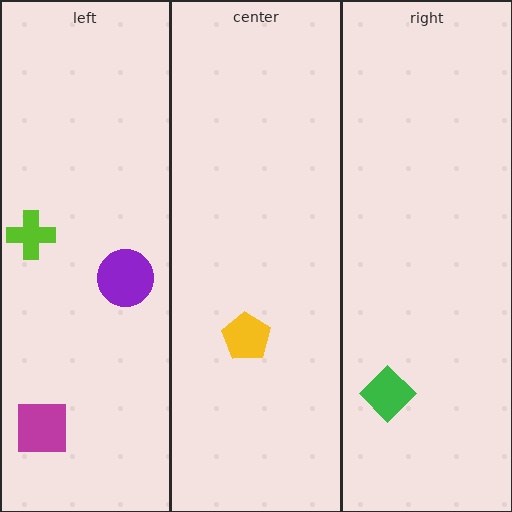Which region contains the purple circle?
The left region.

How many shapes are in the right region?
1.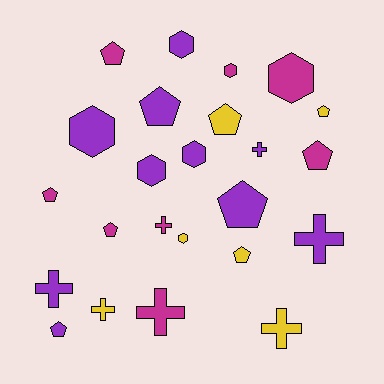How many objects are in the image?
There are 24 objects.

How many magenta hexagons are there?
There are 2 magenta hexagons.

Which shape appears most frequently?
Pentagon, with 10 objects.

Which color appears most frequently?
Purple, with 10 objects.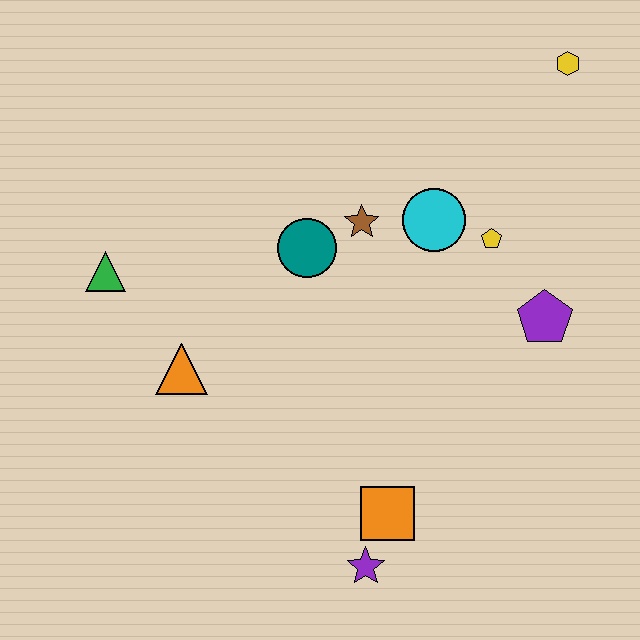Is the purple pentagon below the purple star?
No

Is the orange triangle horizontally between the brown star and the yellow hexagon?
No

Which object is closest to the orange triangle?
The green triangle is closest to the orange triangle.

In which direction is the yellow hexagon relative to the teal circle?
The yellow hexagon is to the right of the teal circle.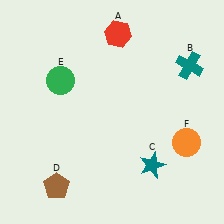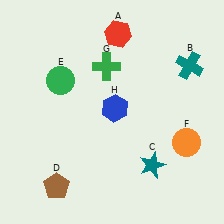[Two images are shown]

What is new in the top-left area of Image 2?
A green cross (G) was added in the top-left area of Image 2.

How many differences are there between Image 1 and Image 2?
There are 2 differences between the two images.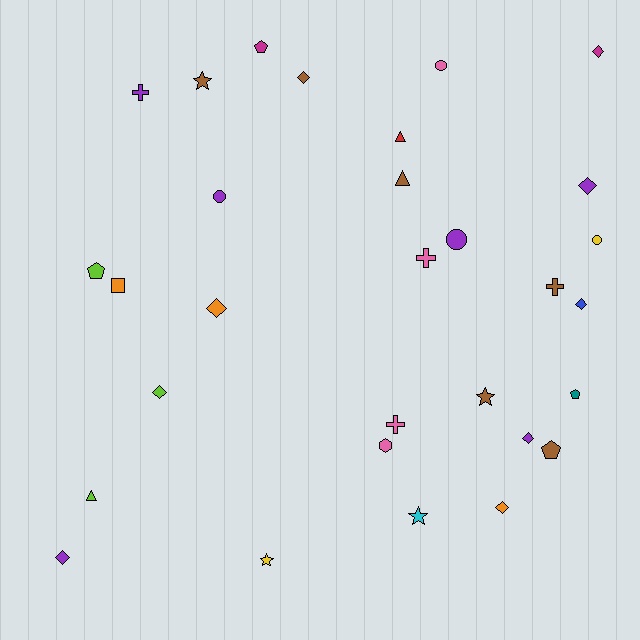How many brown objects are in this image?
There are 6 brown objects.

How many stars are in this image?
There are 4 stars.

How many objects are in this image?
There are 30 objects.